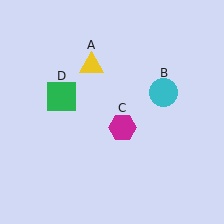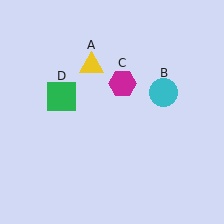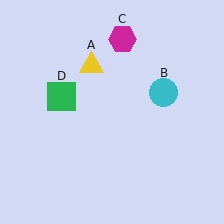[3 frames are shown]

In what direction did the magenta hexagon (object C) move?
The magenta hexagon (object C) moved up.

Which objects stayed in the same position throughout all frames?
Yellow triangle (object A) and cyan circle (object B) and green square (object D) remained stationary.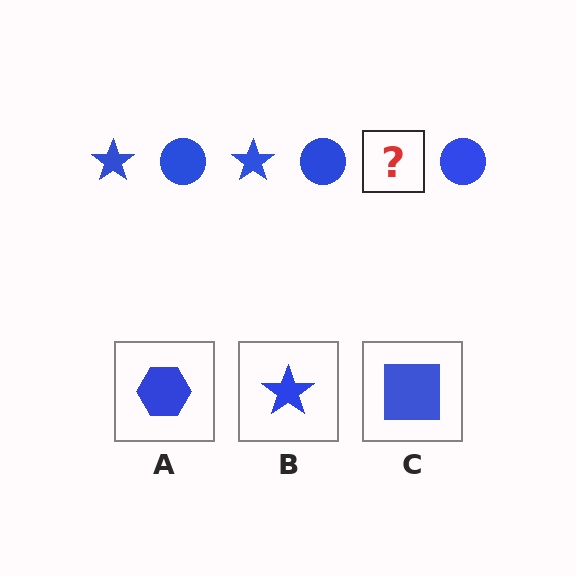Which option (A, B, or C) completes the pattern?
B.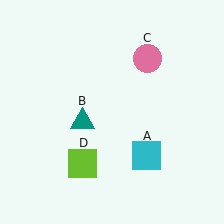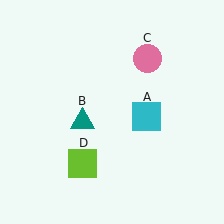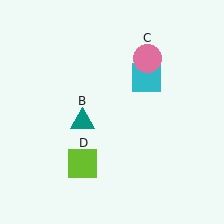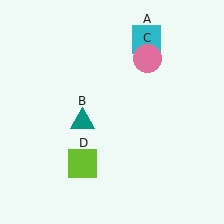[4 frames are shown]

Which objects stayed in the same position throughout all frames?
Teal triangle (object B) and pink circle (object C) and lime square (object D) remained stationary.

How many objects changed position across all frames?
1 object changed position: cyan square (object A).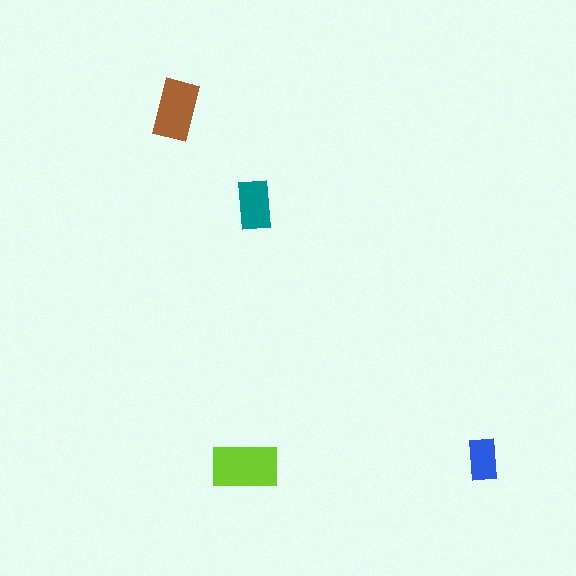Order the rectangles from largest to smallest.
the lime one, the brown one, the teal one, the blue one.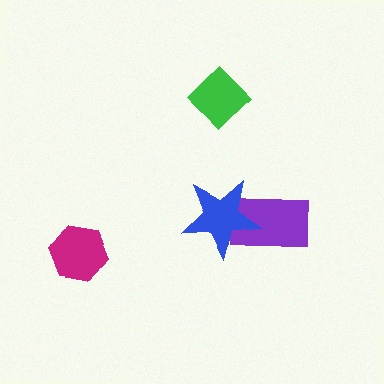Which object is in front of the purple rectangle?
The blue star is in front of the purple rectangle.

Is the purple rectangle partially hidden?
Yes, it is partially covered by another shape.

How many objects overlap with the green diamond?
0 objects overlap with the green diamond.